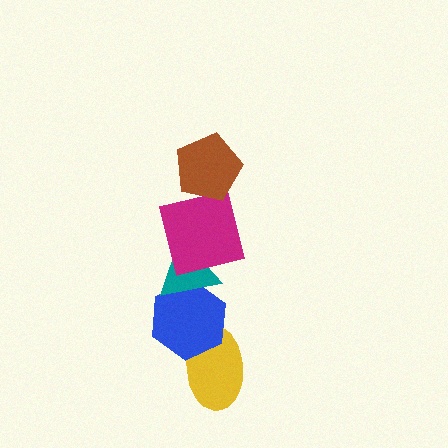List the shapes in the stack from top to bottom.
From top to bottom: the brown pentagon, the magenta square, the teal triangle, the blue hexagon, the yellow ellipse.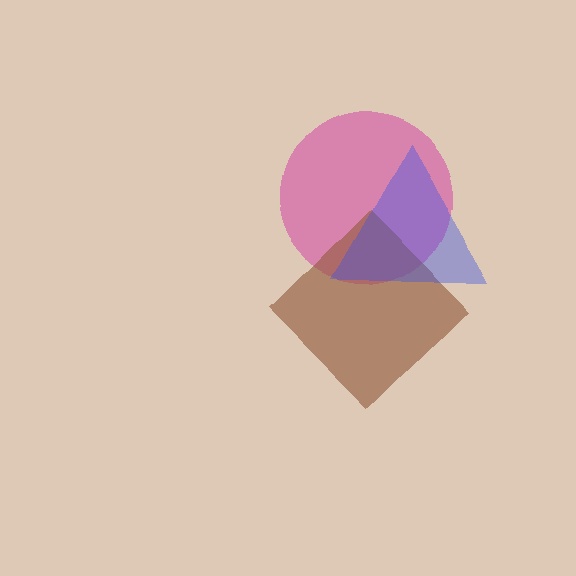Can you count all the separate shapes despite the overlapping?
Yes, there are 3 separate shapes.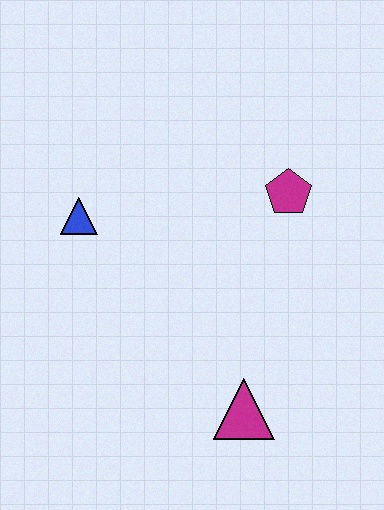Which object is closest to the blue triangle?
The magenta pentagon is closest to the blue triangle.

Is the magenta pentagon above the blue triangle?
Yes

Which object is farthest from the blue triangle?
The magenta triangle is farthest from the blue triangle.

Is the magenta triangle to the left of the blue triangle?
No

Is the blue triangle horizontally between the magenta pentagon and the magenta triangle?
No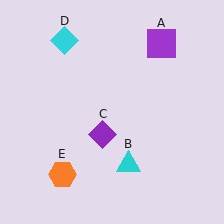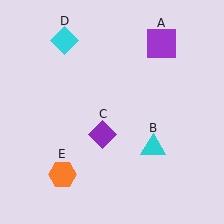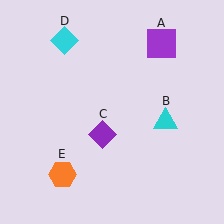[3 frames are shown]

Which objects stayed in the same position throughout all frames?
Purple square (object A) and purple diamond (object C) and cyan diamond (object D) and orange hexagon (object E) remained stationary.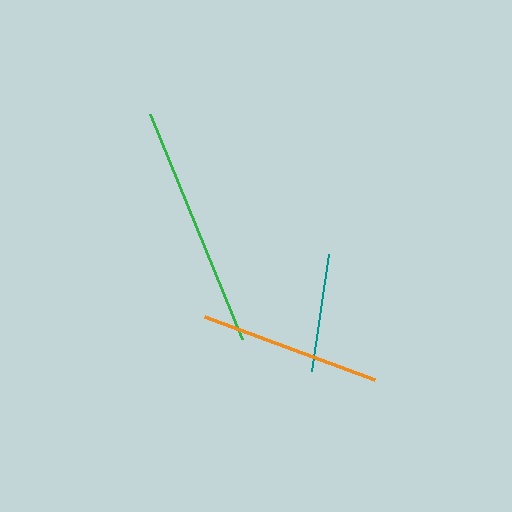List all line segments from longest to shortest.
From longest to shortest: green, orange, teal.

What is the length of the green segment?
The green segment is approximately 242 pixels long.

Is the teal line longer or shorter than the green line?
The green line is longer than the teal line.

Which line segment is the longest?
The green line is the longest at approximately 242 pixels.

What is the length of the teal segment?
The teal segment is approximately 118 pixels long.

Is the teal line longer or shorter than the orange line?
The orange line is longer than the teal line.